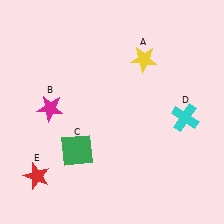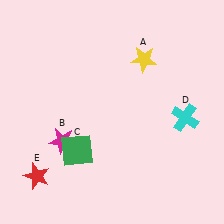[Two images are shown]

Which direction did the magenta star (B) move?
The magenta star (B) moved down.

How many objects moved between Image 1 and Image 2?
1 object moved between the two images.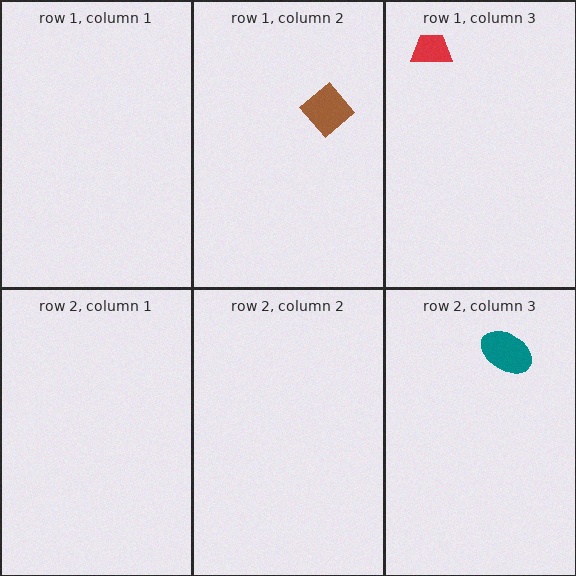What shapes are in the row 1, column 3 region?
The red trapezoid.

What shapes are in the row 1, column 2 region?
The brown diamond.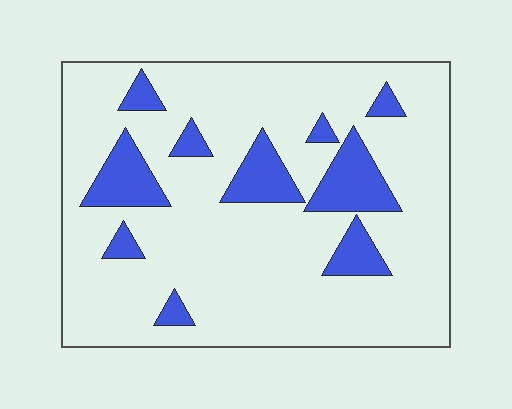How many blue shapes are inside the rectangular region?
10.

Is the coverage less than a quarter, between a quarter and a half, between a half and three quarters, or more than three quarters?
Less than a quarter.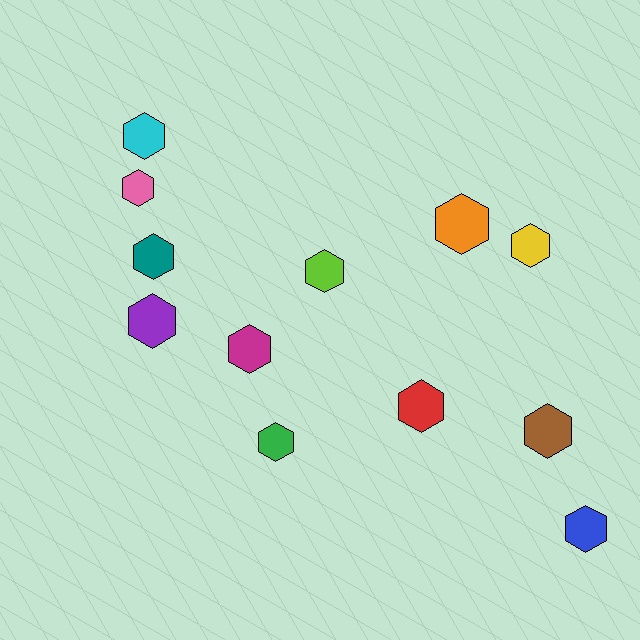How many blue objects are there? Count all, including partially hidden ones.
There is 1 blue object.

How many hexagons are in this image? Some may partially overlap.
There are 12 hexagons.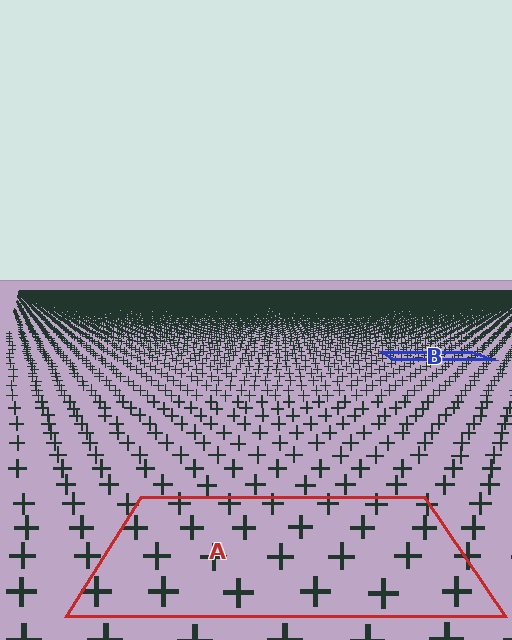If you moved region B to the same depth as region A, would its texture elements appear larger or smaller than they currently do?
They would appear larger. At a closer depth, the same texture elements are projected at a bigger on-screen size.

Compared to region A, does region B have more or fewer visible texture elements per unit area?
Region B has more texture elements per unit area — they are packed more densely because it is farther away.